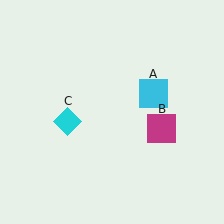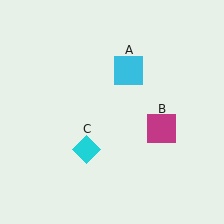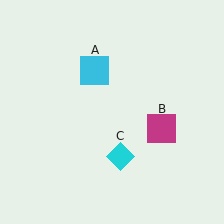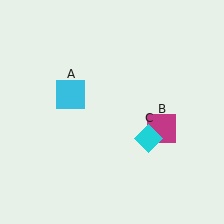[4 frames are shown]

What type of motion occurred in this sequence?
The cyan square (object A), cyan diamond (object C) rotated counterclockwise around the center of the scene.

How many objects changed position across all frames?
2 objects changed position: cyan square (object A), cyan diamond (object C).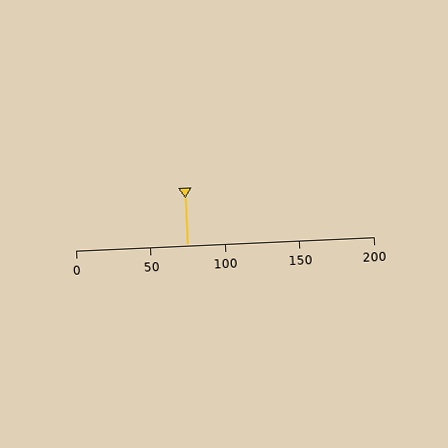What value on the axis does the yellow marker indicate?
The marker indicates approximately 75.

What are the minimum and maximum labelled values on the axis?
The axis runs from 0 to 200.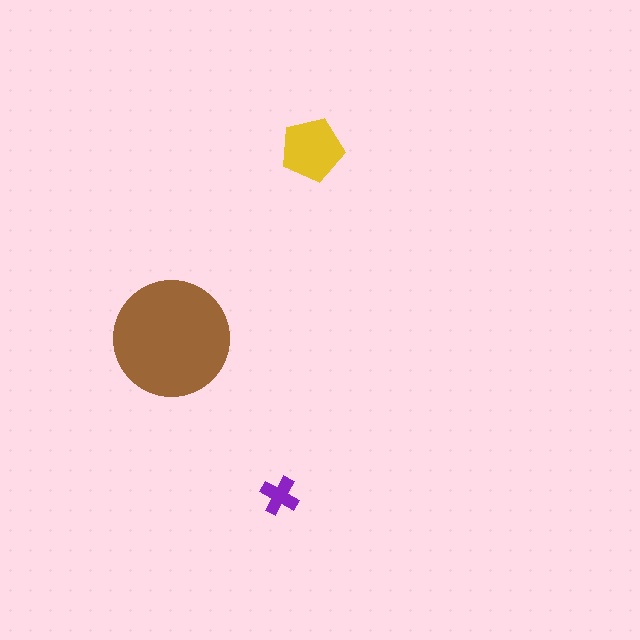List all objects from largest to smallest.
The brown circle, the yellow pentagon, the purple cross.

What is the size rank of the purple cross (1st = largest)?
3rd.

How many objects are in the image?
There are 3 objects in the image.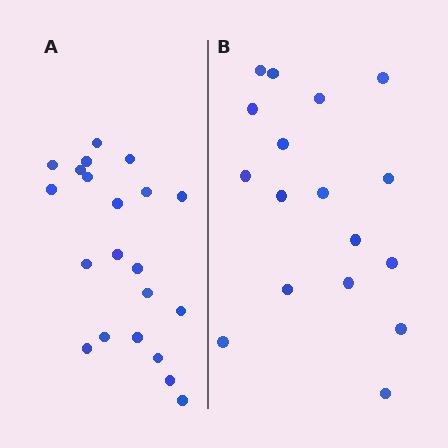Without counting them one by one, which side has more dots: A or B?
Region A (the left region) has more dots.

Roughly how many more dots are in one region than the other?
Region A has about 4 more dots than region B.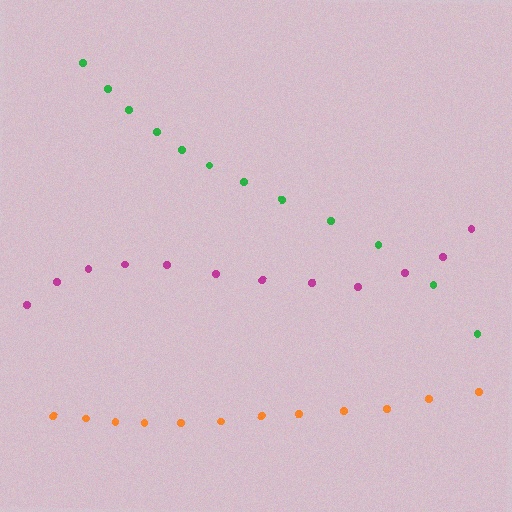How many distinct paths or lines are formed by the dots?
There are 3 distinct paths.